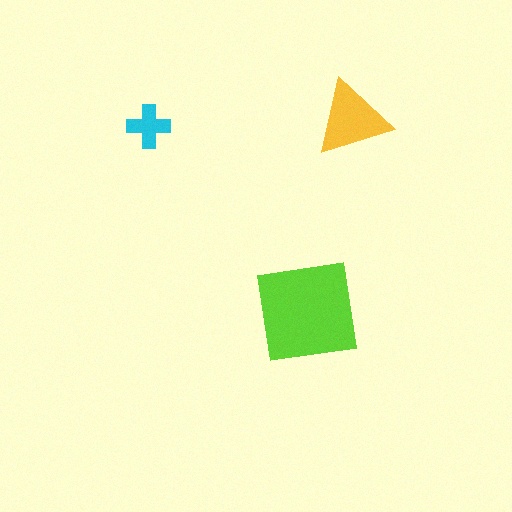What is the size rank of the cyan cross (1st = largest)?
3rd.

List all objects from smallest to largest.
The cyan cross, the yellow triangle, the lime square.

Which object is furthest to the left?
The cyan cross is leftmost.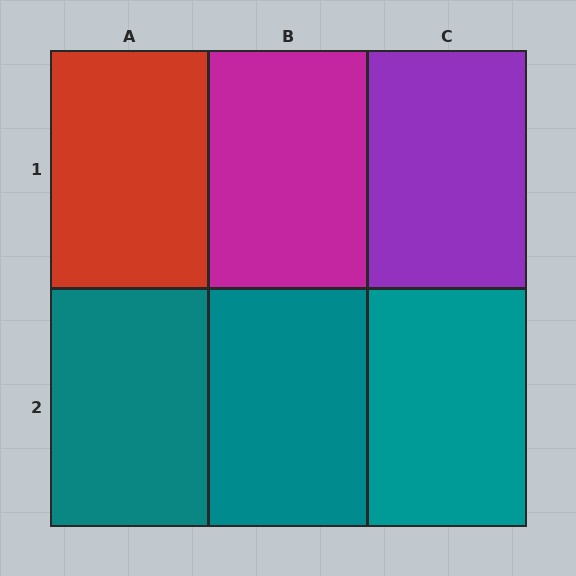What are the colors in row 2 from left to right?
Teal, teal, teal.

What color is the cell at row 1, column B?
Magenta.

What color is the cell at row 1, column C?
Purple.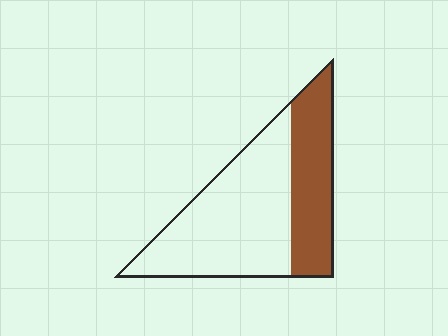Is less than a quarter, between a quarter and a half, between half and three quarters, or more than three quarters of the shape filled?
Between a quarter and a half.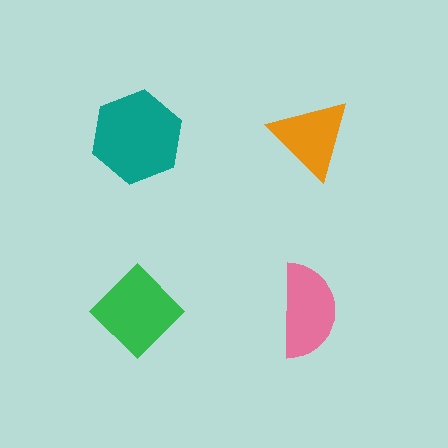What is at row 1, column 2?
An orange triangle.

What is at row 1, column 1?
A teal hexagon.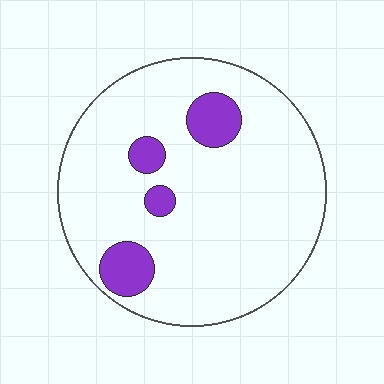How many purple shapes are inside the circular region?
4.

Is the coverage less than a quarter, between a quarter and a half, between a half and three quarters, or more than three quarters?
Less than a quarter.